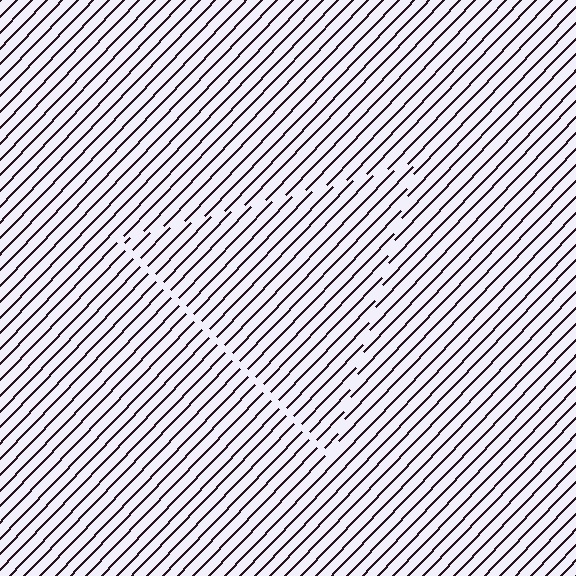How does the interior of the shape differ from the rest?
The interior of the shape contains the same grating, shifted by half a period — the contour is defined by the phase discontinuity where line-ends from the inner and outer gratings abut.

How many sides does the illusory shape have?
3 sides — the line-ends trace a triangle.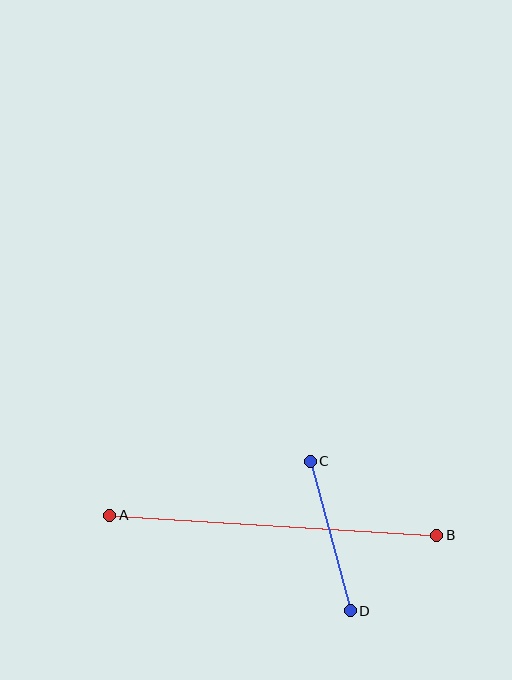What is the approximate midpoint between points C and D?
The midpoint is at approximately (330, 536) pixels.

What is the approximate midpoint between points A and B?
The midpoint is at approximately (273, 525) pixels.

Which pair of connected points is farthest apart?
Points A and B are farthest apart.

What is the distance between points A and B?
The distance is approximately 328 pixels.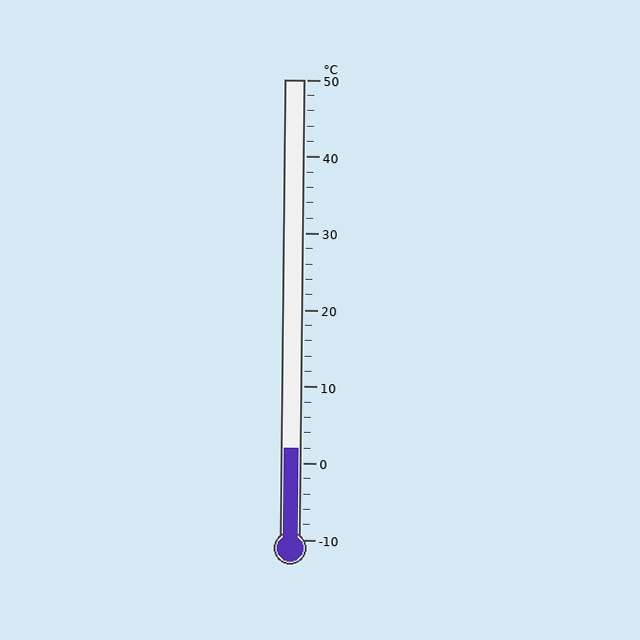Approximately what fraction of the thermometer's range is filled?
The thermometer is filled to approximately 20% of its range.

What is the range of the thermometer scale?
The thermometer scale ranges from -10°C to 50°C.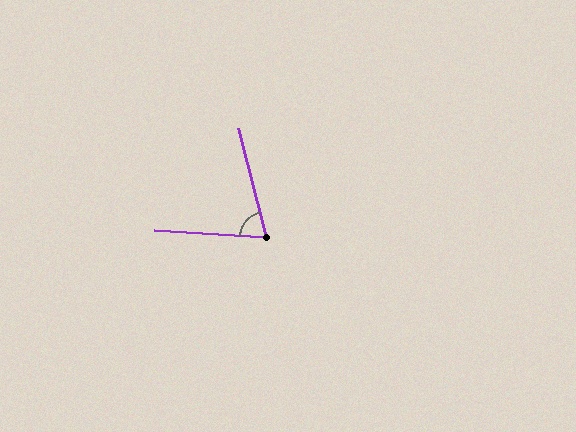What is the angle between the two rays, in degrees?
Approximately 72 degrees.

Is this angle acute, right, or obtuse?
It is acute.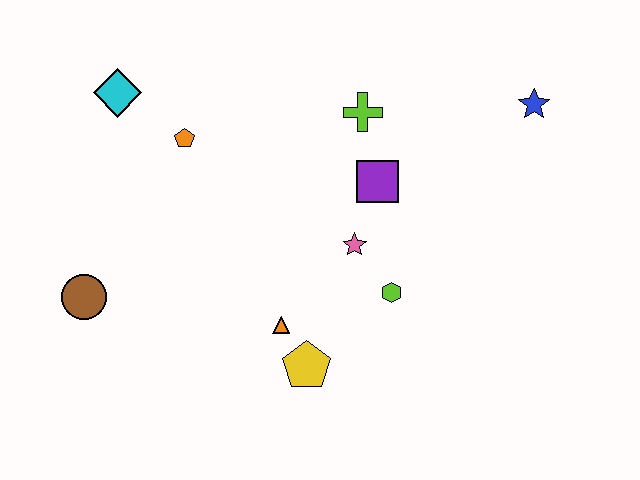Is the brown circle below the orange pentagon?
Yes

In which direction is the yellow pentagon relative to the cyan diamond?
The yellow pentagon is below the cyan diamond.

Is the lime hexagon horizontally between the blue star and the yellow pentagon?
Yes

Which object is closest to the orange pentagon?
The cyan diamond is closest to the orange pentagon.